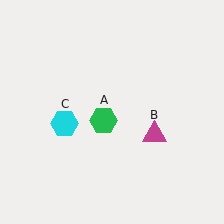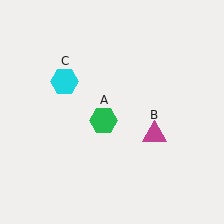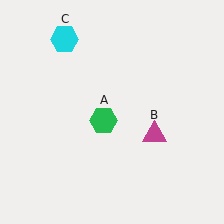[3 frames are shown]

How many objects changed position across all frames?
1 object changed position: cyan hexagon (object C).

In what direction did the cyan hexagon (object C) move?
The cyan hexagon (object C) moved up.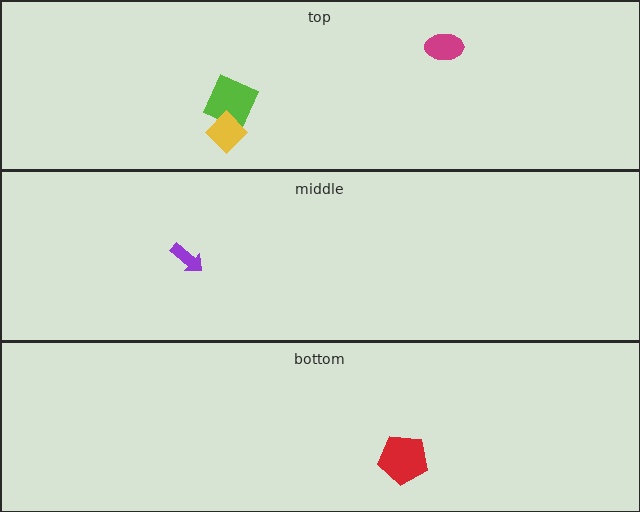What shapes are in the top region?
The lime square, the yellow diamond, the magenta ellipse.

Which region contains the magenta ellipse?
The top region.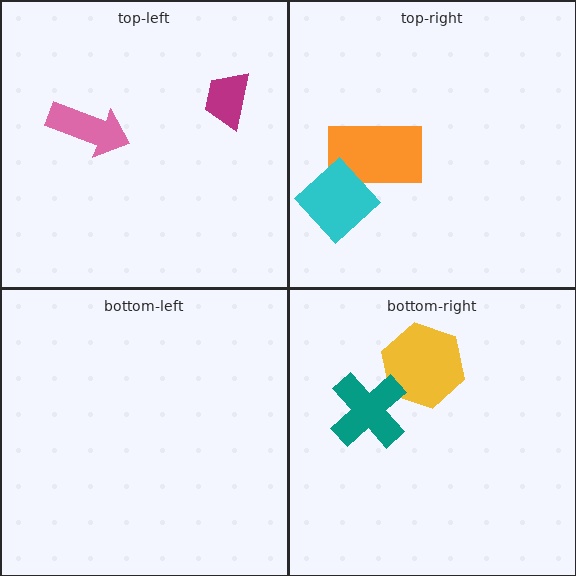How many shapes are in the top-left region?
2.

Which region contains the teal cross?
The bottom-right region.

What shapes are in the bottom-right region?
The yellow hexagon, the teal cross.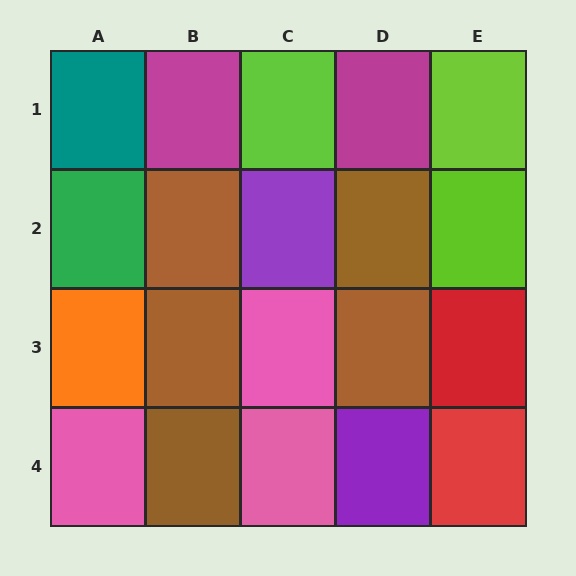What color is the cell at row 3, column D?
Brown.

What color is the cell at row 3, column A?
Orange.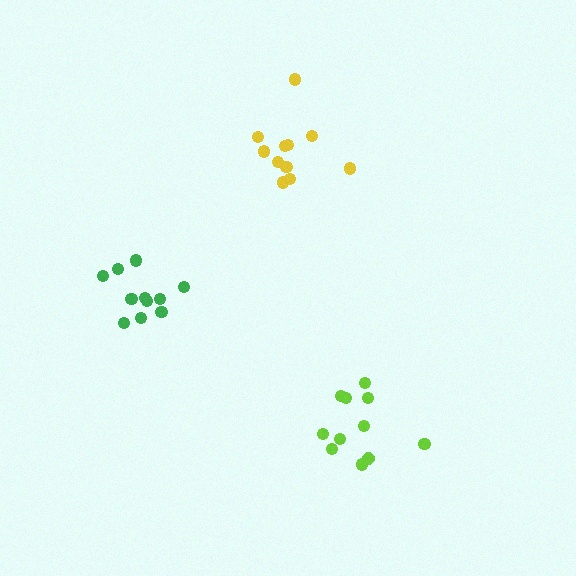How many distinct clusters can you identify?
There are 3 distinct clusters.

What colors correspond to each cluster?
The clusters are colored: lime, yellow, green.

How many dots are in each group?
Group 1: 11 dots, Group 2: 11 dots, Group 3: 11 dots (33 total).